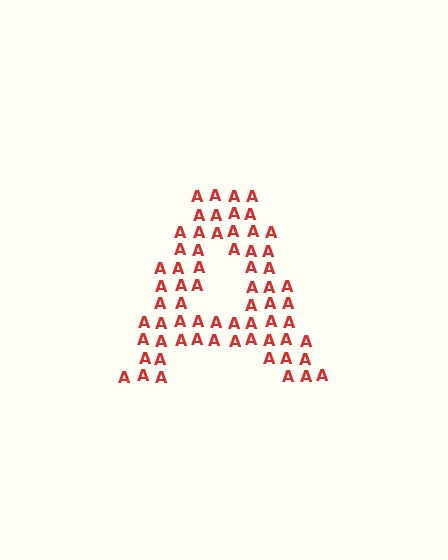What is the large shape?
The large shape is the letter A.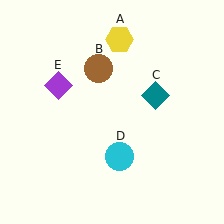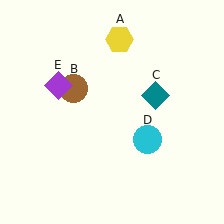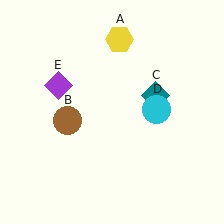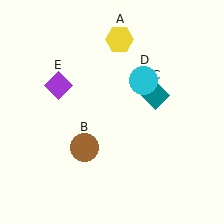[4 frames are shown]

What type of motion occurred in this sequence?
The brown circle (object B), cyan circle (object D) rotated counterclockwise around the center of the scene.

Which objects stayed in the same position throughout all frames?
Yellow hexagon (object A) and teal diamond (object C) and purple diamond (object E) remained stationary.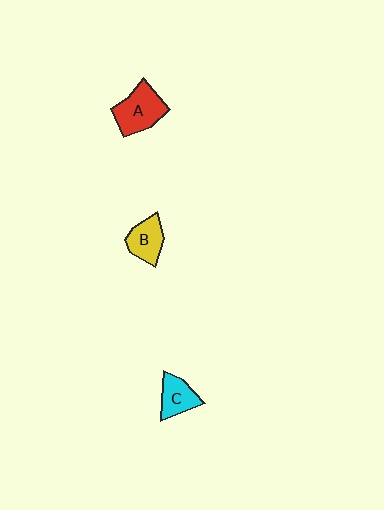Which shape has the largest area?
Shape A (red).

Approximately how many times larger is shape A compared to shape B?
Approximately 1.4 times.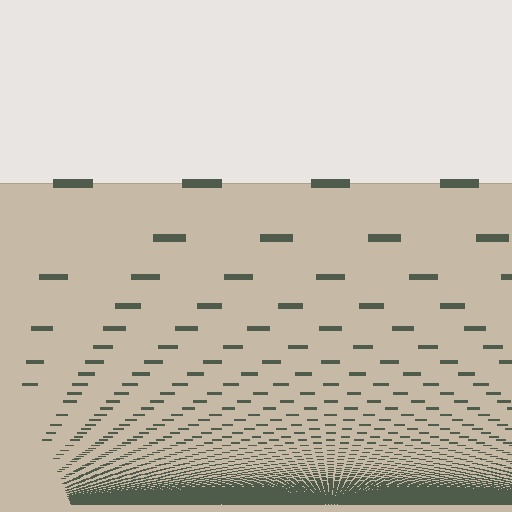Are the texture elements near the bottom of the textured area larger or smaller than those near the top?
Smaller. The gradient is inverted — elements near the bottom are smaller and denser.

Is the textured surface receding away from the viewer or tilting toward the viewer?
The surface appears to tilt toward the viewer. Texture elements get larger and sparser toward the top.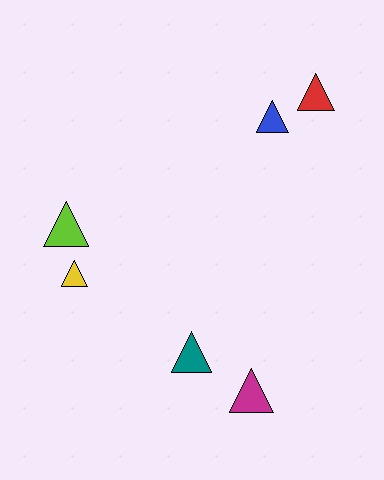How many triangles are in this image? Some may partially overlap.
There are 6 triangles.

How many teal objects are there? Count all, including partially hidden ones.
There is 1 teal object.